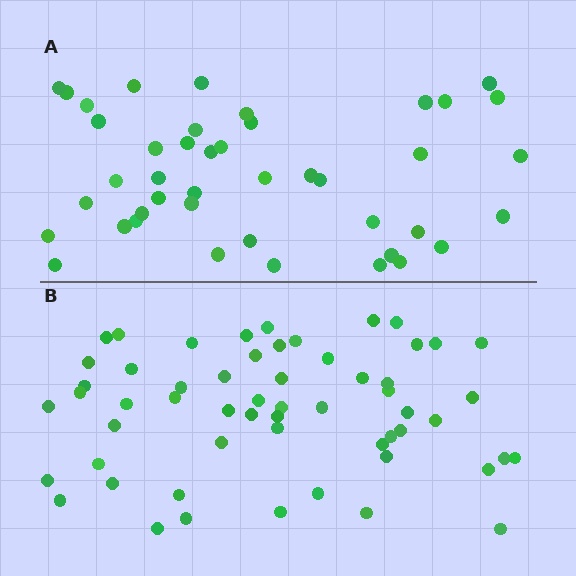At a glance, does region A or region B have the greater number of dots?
Region B (the bottom region) has more dots.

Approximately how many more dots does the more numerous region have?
Region B has approximately 15 more dots than region A.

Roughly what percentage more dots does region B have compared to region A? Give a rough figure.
About 35% more.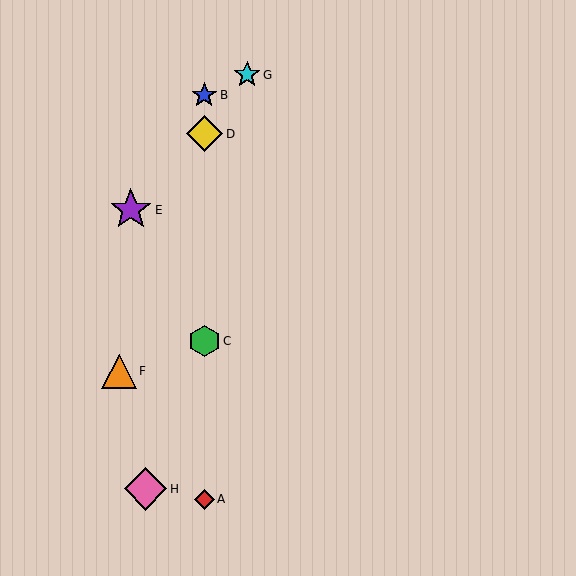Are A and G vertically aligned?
No, A is at x≈204 and G is at x≈247.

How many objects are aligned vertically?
4 objects (A, B, C, D) are aligned vertically.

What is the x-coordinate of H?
Object H is at x≈145.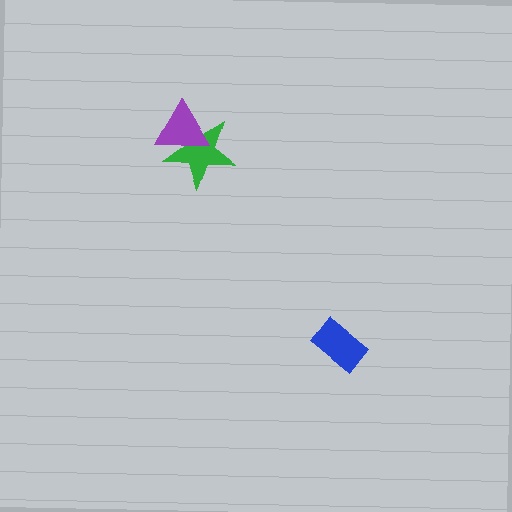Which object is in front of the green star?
The purple triangle is in front of the green star.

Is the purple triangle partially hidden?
No, no other shape covers it.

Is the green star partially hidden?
Yes, it is partially covered by another shape.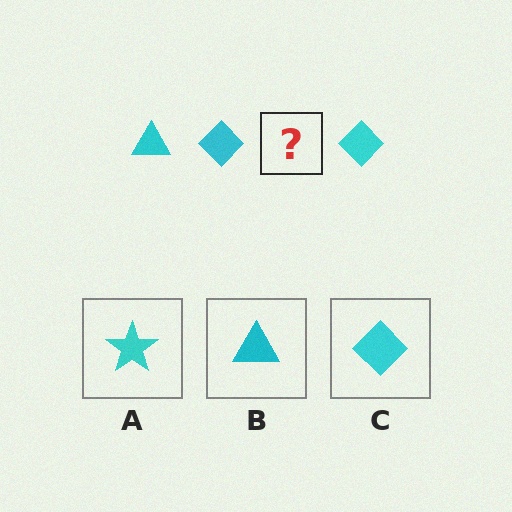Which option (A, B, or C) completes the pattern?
B.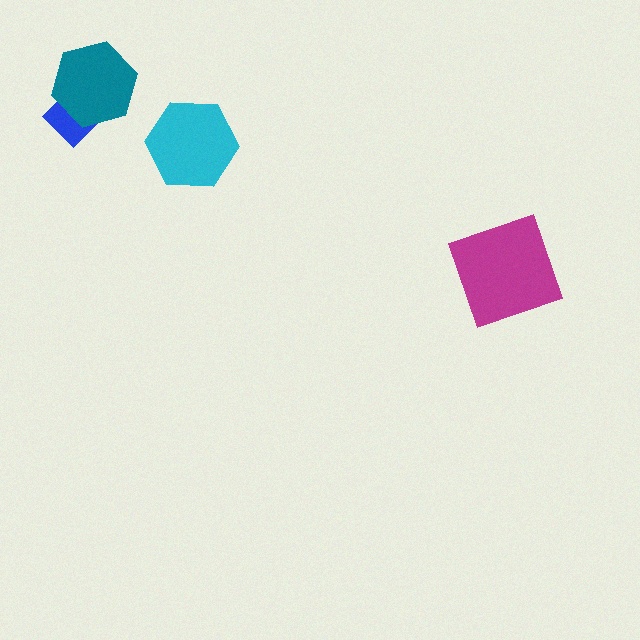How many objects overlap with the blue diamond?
1 object overlaps with the blue diamond.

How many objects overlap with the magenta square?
0 objects overlap with the magenta square.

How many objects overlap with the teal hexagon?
1 object overlaps with the teal hexagon.